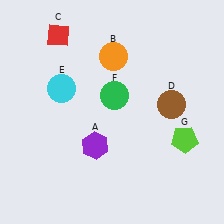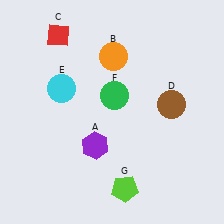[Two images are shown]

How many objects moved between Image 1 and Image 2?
1 object moved between the two images.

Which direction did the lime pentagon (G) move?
The lime pentagon (G) moved left.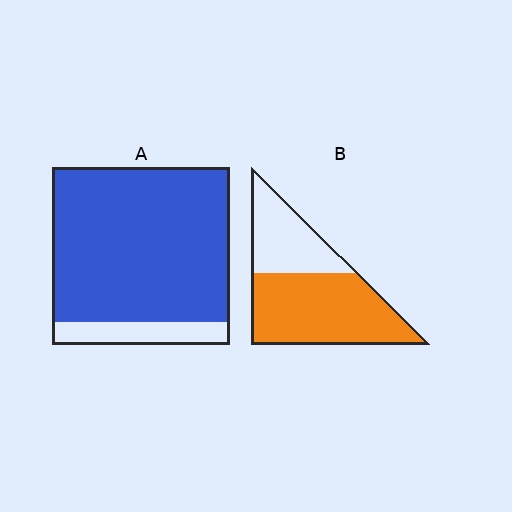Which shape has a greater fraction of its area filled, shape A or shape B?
Shape A.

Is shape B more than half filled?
Yes.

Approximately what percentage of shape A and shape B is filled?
A is approximately 85% and B is approximately 65%.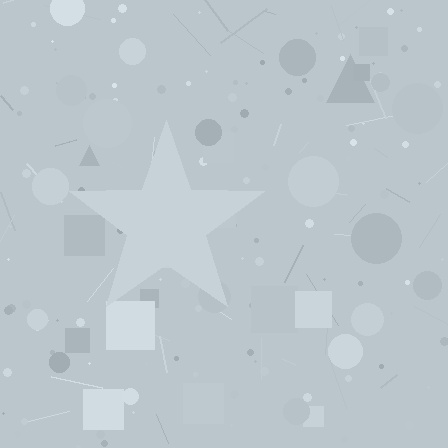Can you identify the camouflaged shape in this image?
The camouflaged shape is a star.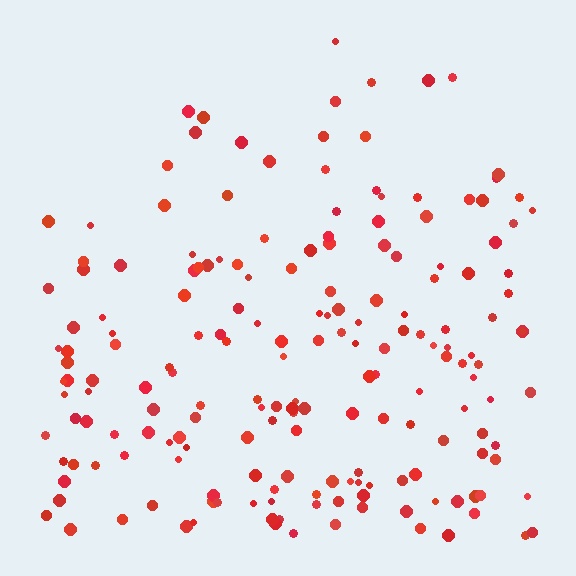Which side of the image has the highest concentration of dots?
The bottom.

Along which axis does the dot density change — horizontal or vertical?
Vertical.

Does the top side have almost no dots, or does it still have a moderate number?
Still a moderate number, just noticeably fewer than the bottom.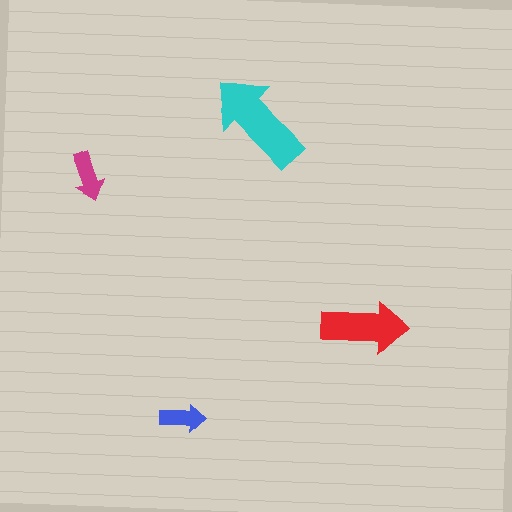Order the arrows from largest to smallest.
the cyan one, the red one, the magenta one, the blue one.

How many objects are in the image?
There are 4 objects in the image.